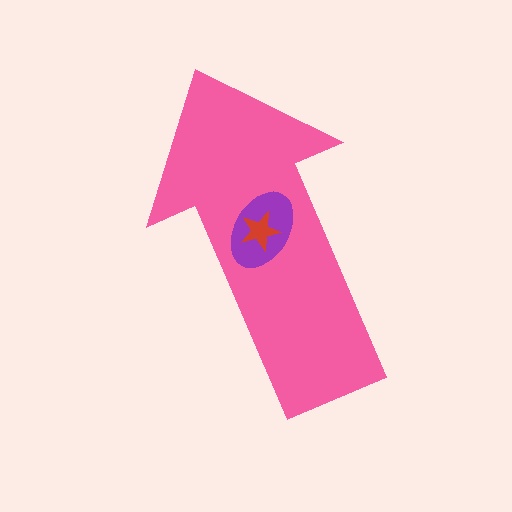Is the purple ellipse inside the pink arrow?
Yes.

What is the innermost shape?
The red star.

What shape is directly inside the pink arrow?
The purple ellipse.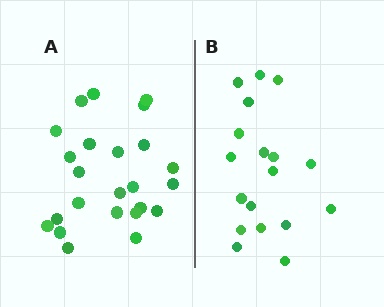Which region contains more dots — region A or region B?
Region A (the left region) has more dots.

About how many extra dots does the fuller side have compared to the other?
Region A has about 6 more dots than region B.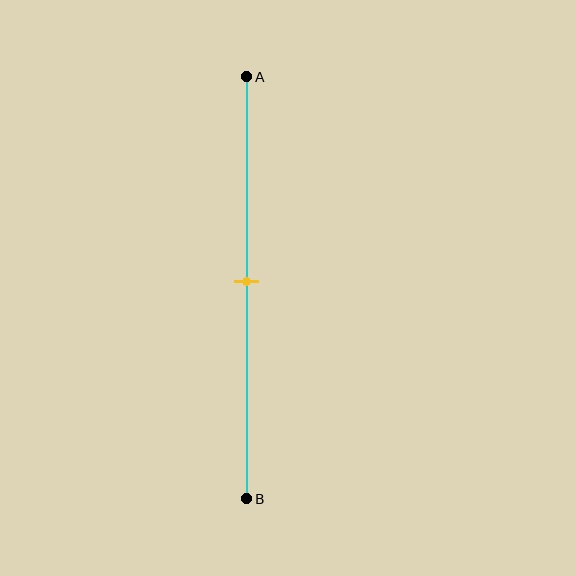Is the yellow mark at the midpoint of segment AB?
Yes, the mark is approximately at the midpoint.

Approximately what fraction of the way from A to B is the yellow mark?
The yellow mark is approximately 50% of the way from A to B.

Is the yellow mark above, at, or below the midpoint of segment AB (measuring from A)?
The yellow mark is approximately at the midpoint of segment AB.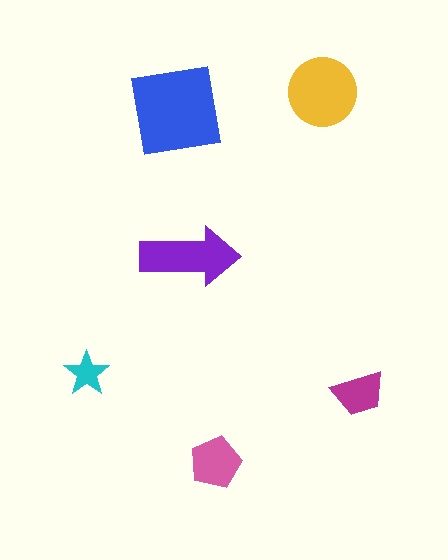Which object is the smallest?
The cyan star.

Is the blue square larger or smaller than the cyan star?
Larger.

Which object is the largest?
The blue square.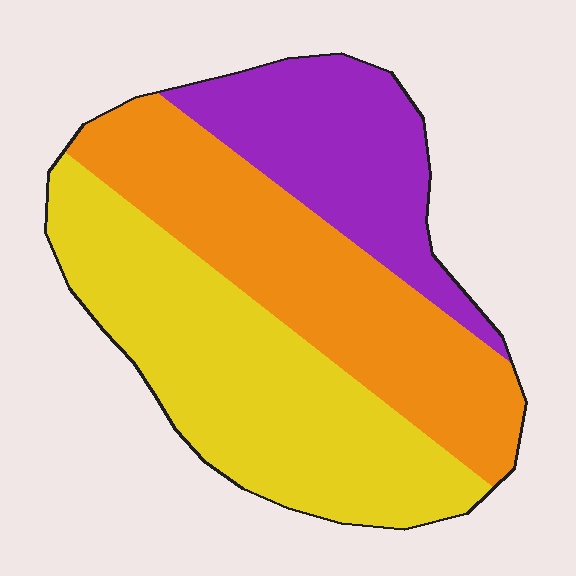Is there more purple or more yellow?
Yellow.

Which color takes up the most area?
Yellow, at roughly 40%.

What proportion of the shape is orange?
Orange covers about 35% of the shape.